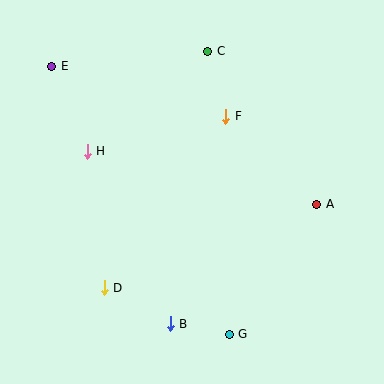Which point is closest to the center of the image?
Point F at (226, 116) is closest to the center.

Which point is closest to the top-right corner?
Point C is closest to the top-right corner.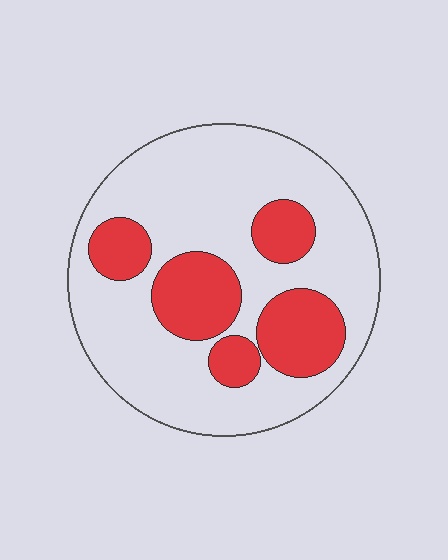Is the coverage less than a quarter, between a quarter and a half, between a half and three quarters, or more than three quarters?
Between a quarter and a half.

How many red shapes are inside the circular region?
5.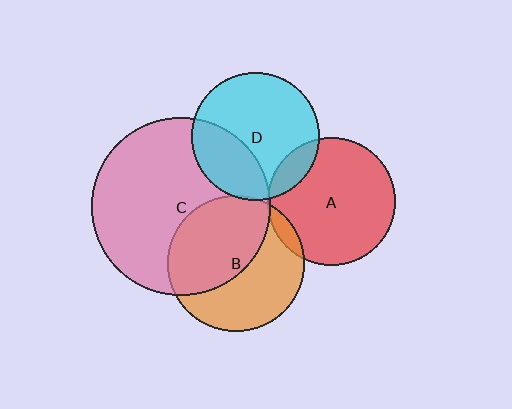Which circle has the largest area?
Circle C (pink).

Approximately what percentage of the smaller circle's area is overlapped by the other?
Approximately 50%.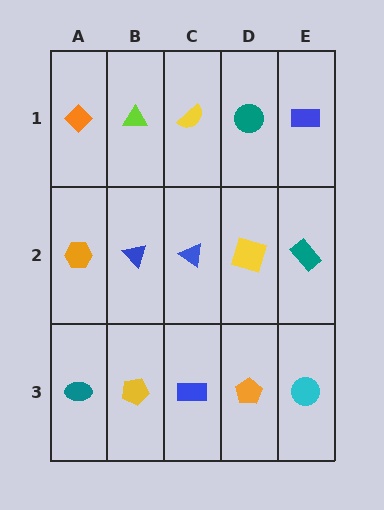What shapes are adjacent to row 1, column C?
A blue triangle (row 2, column C), a lime triangle (row 1, column B), a teal circle (row 1, column D).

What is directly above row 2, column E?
A blue rectangle.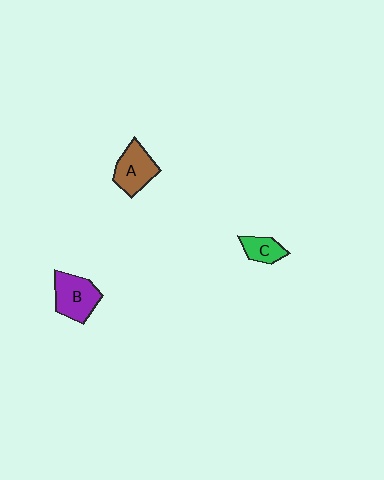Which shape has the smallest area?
Shape C (green).